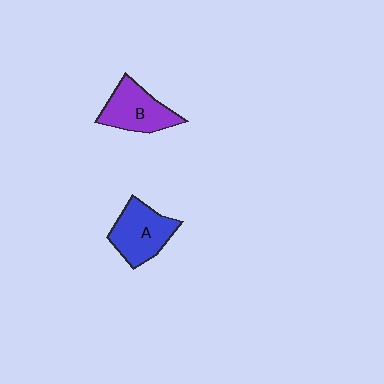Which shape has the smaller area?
Shape B (purple).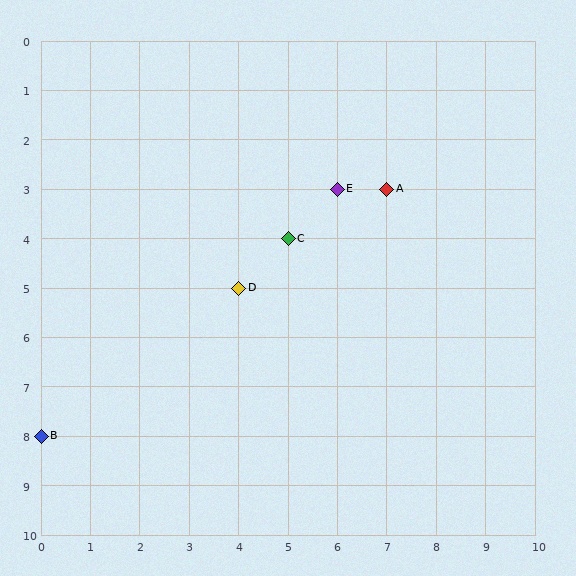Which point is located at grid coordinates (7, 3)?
Point A is at (7, 3).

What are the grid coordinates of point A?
Point A is at grid coordinates (7, 3).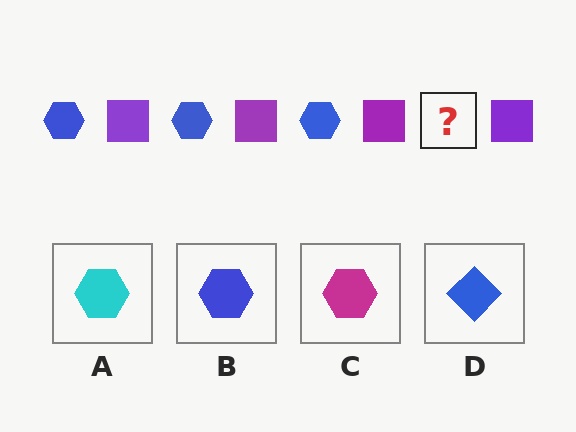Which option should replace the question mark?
Option B.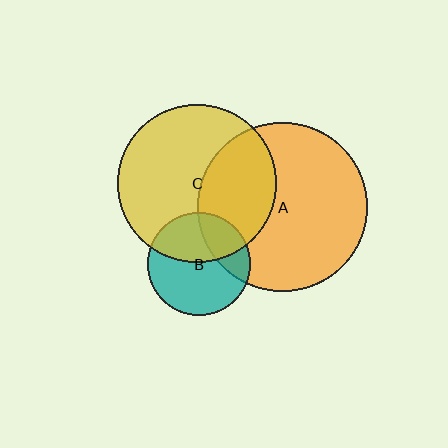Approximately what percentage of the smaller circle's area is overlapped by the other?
Approximately 40%.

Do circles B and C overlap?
Yes.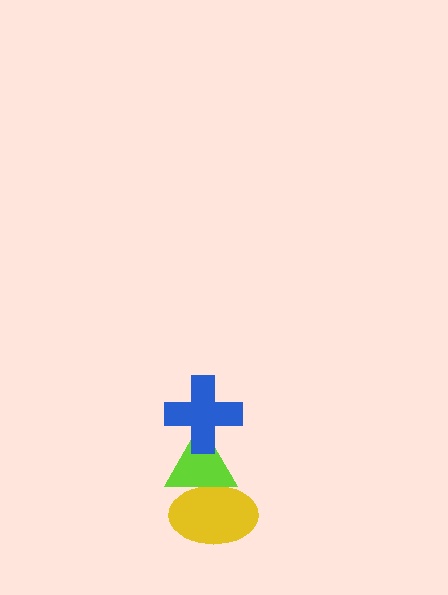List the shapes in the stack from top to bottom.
From top to bottom: the blue cross, the lime triangle, the yellow ellipse.